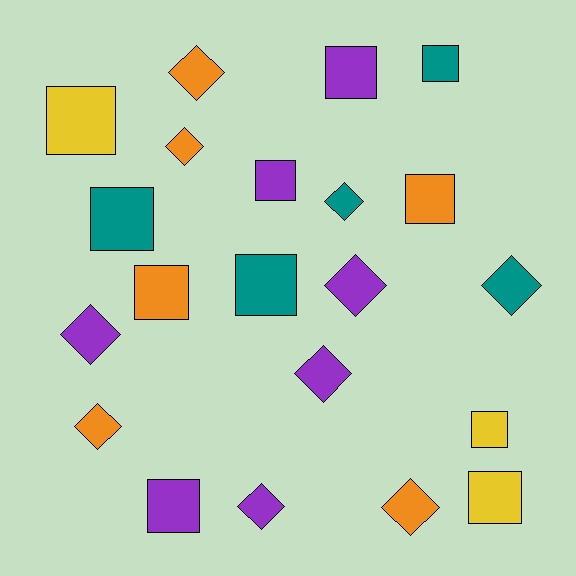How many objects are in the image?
There are 21 objects.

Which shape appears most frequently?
Square, with 11 objects.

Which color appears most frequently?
Purple, with 7 objects.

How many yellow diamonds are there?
There are no yellow diamonds.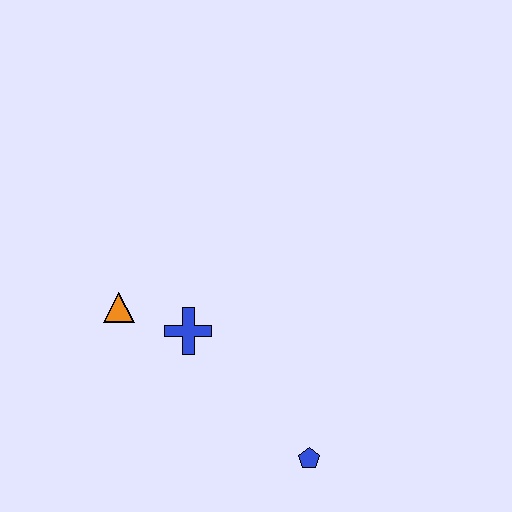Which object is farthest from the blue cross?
The blue pentagon is farthest from the blue cross.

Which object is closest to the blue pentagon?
The blue cross is closest to the blue pentagon.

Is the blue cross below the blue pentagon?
No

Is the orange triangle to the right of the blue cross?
No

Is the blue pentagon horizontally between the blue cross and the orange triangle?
No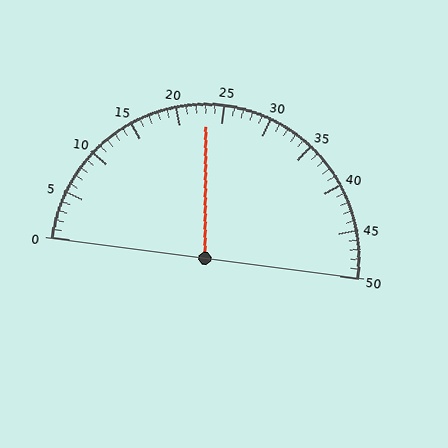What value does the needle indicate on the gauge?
The needle indicates approximately 23.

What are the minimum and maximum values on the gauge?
The gauge ranges from 0 to 50.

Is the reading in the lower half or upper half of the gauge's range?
The reading is in the lower half of the range (0 to 50).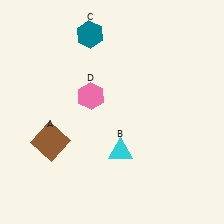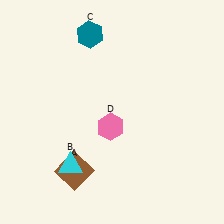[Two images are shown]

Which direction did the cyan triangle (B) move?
The cyan triangle (B) moved left.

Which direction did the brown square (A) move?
The brown square (A) moved down.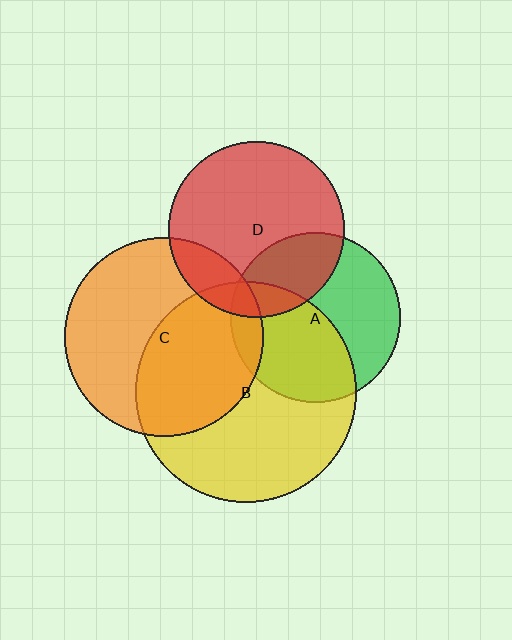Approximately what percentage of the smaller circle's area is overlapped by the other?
Approximately 10%.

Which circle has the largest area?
Circle B (yellow).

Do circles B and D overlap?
Yes.